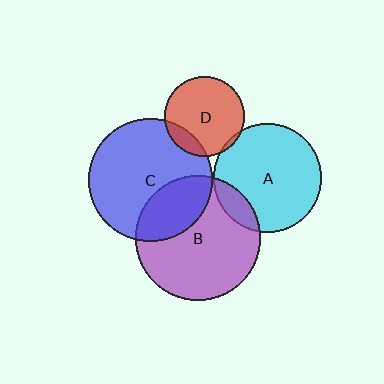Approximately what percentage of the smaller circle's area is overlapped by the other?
Approximately 5%.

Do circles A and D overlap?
Yes.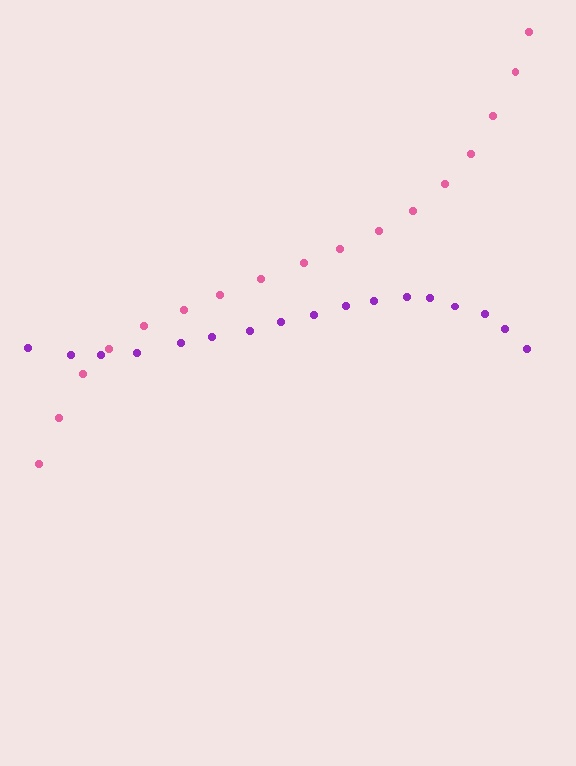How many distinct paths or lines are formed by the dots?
There are 2 distinct paths.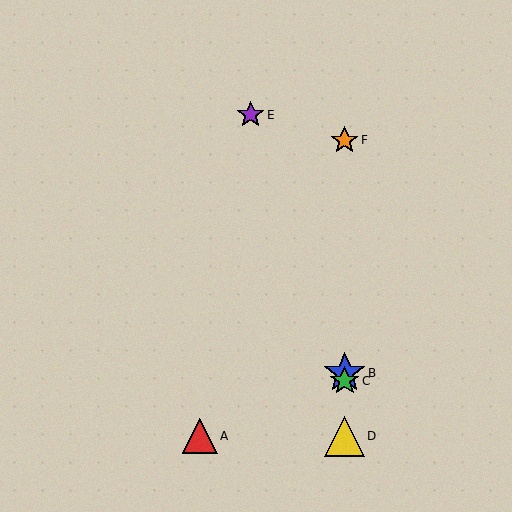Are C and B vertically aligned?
Yes, both are at x≈345.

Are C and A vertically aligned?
No, C is at x≈345 and A is at x≈200.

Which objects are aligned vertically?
Objects B, C, D, F are aligned vertically.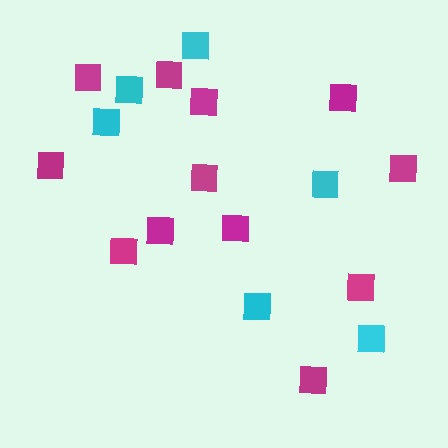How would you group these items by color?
There are 2 groups: one group of magenta squares (12) and one group of cyan squares (6).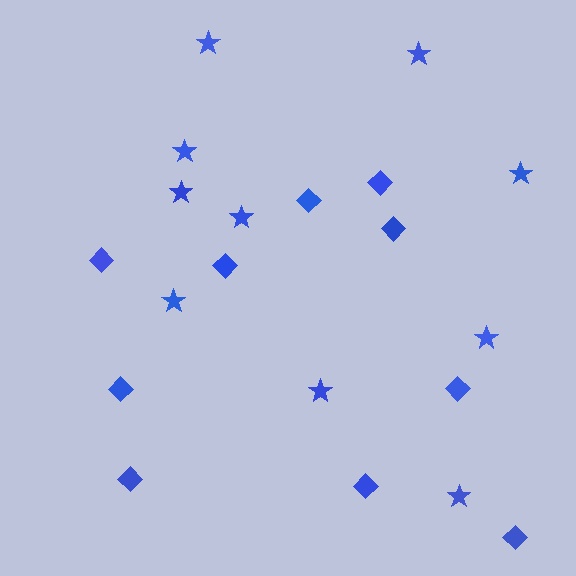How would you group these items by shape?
There are 2 groups: one group of diamonds (10) and one group of stars (10).